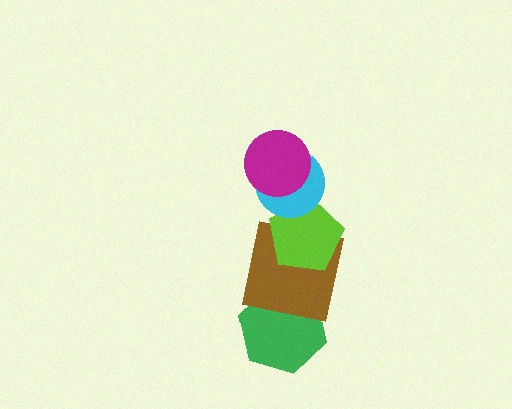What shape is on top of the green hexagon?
The brown square is on top of the green hexagon.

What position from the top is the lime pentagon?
The lime pentagon is 3rd from the top.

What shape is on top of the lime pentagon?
The cyan circle is on top of the lime pentagon.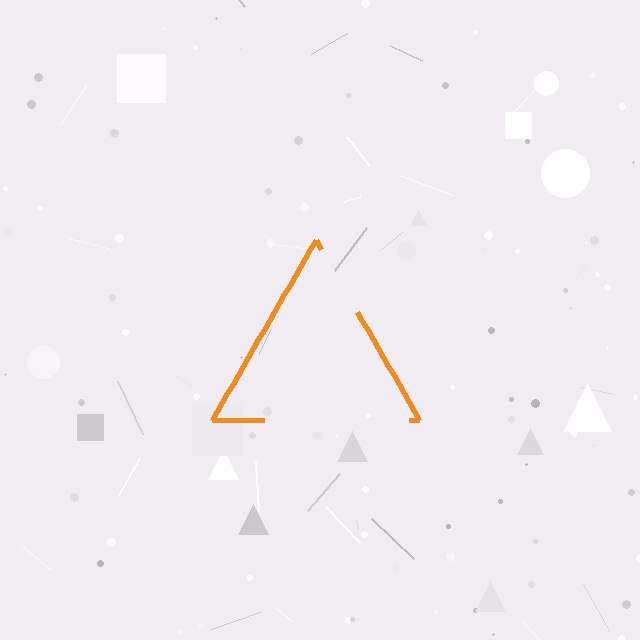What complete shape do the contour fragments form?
The contour fragments form a triangle.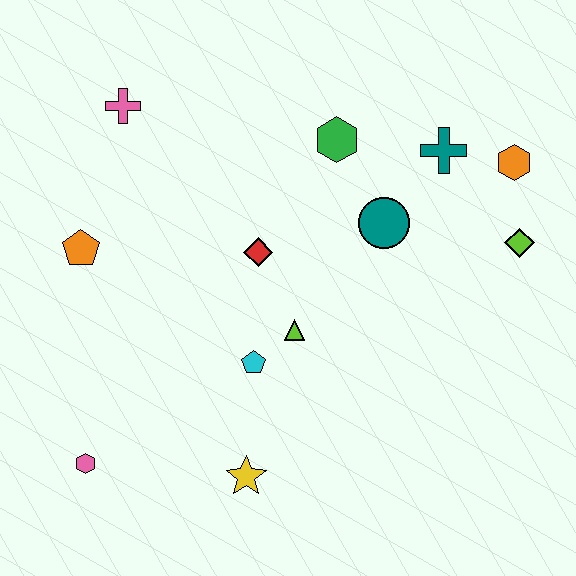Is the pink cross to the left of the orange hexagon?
Yes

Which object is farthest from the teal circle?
The pink hexagon is farthest from the teal circle.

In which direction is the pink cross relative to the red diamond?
The pink cross is above the red diamond.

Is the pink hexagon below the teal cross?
Yes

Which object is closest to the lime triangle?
The cyan pentagon is closest to the lime triangle.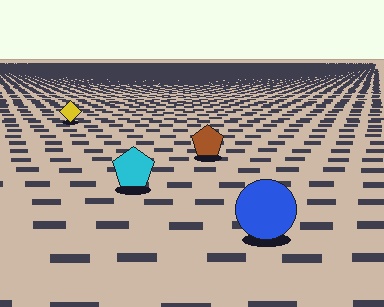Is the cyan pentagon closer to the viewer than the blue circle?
No. The blue circle is closer — you can tell from the texture gradient: the ground texture is coarser near it.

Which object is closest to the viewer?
The blue circle is closest. The texture marks near it are larger and more spread out.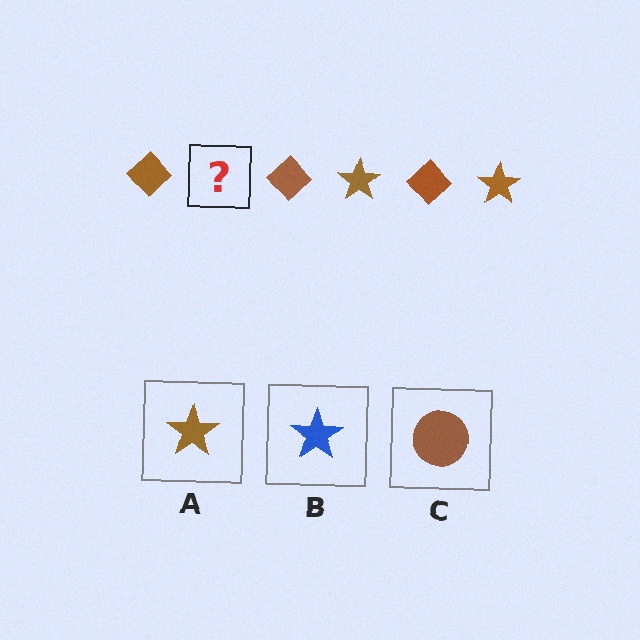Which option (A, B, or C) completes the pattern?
A.